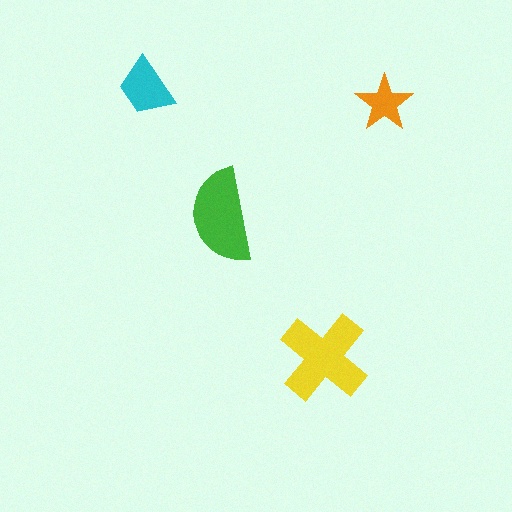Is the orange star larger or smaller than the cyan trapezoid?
Smaller.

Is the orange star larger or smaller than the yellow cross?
Smaller.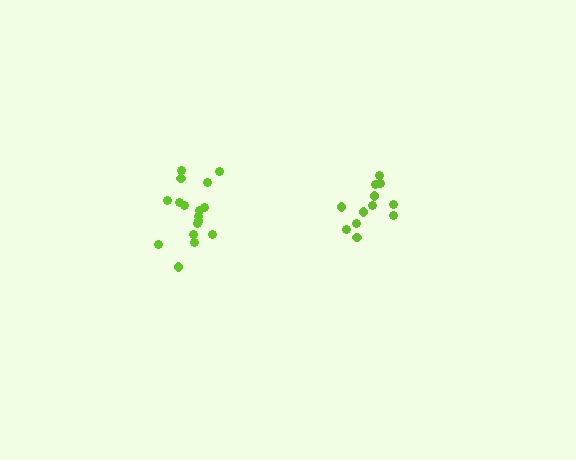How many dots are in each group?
Group 1: 17 dots, Group 2: 12 dots (29 total).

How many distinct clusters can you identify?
There are 2 distinct clusters.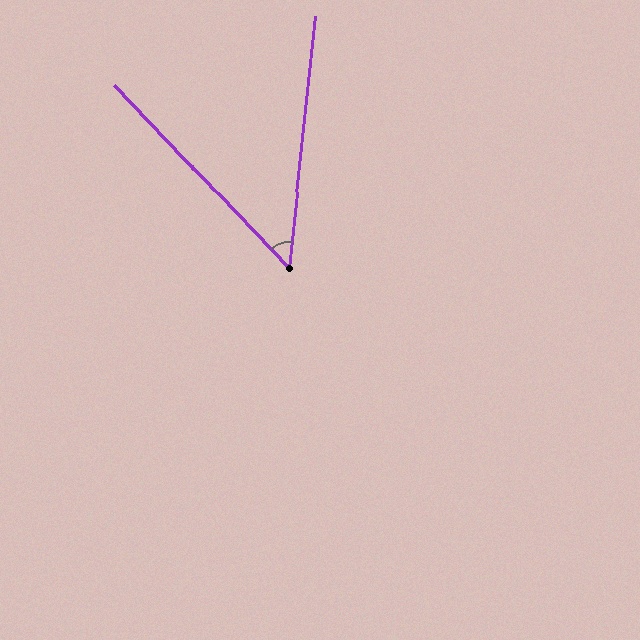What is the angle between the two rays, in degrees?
Approximately 50 degrees.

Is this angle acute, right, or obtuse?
It is acute.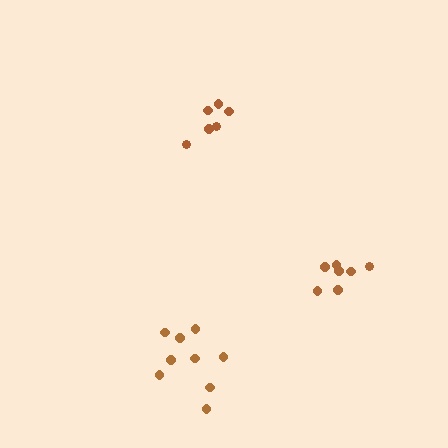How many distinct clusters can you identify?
There are 3 distinct clusters.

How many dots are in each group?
Group 1: 9 dots, Group 2: 6 dots, Group 3: 7 dots (22 total).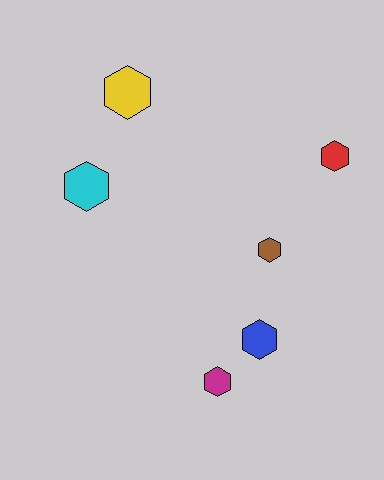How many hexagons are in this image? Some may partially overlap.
There are 6 hexagons.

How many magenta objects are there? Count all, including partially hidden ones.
There is 1 magenta object.